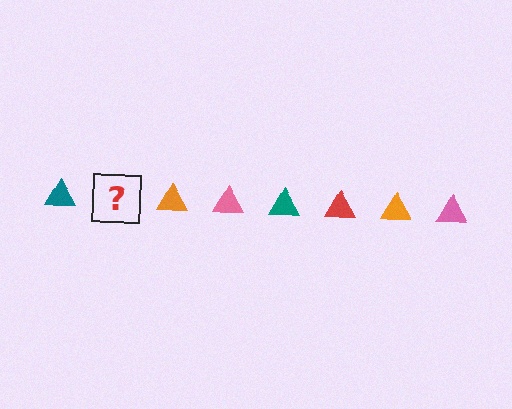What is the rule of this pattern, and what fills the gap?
The rule is that the pattern cycles through teal, red, orange, pink triangles. The gap should be filled with a red triangle.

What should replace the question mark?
The question mark should be replaced with a red triangle.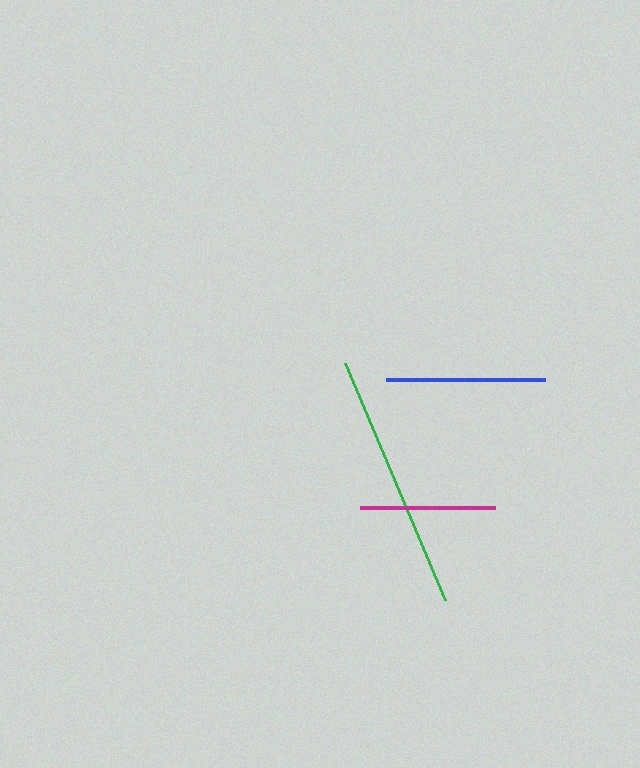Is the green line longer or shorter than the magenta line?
The green line is longer than the magenta line.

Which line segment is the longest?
The green line is the longest at approximately 257 pixels.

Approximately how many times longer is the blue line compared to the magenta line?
The blue line is approximately 1.2 times the length of the magenta line.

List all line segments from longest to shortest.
From longest to shortest: green, blue, magenta.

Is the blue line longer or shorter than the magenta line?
The blue line is longer than the magenta line.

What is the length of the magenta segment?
The magenta segment is approximately 136 pixels long.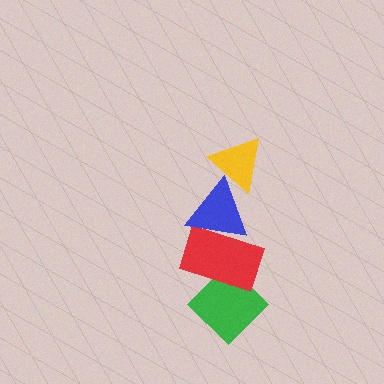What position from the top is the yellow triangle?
The yellow triangle is 1st from the top.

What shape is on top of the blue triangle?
The yellow triangle is on top of the blue triangle.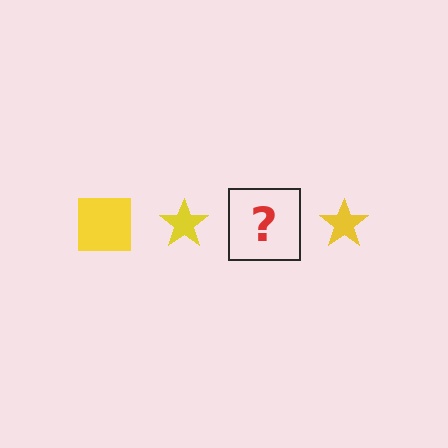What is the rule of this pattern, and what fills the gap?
The rule is that the pattern cycles through square, star shapes in yellow. The gap should be filled with a yellow square.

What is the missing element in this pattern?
The missing element is a yellow square.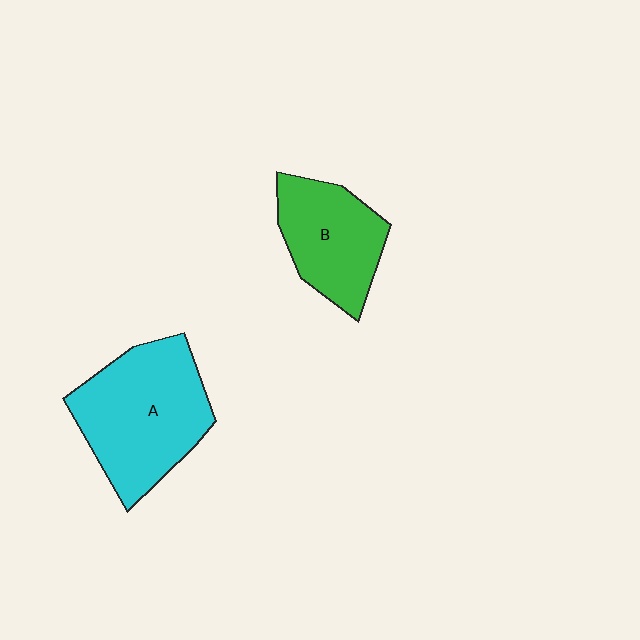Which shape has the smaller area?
Shape B (green).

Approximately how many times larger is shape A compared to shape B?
Approximately 1.5 times.